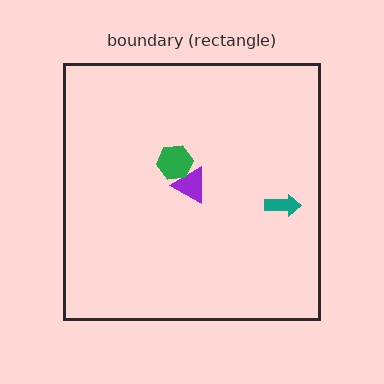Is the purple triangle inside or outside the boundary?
Inside.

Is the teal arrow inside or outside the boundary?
Inside.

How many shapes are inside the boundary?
3 inside, 0 outside.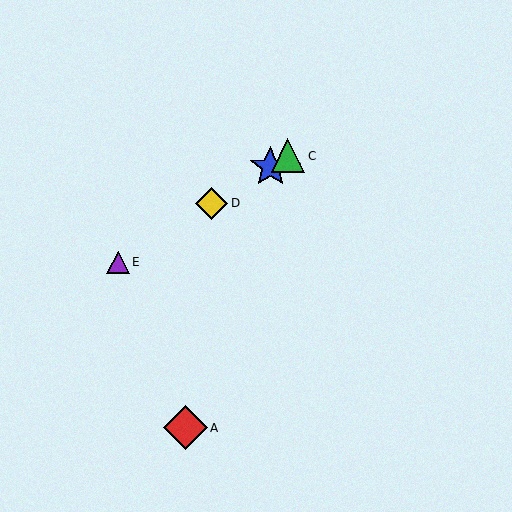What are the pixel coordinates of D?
Object D is at (212, 203).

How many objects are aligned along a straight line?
4 objects (B, C, D, E) are aligned along a straight line.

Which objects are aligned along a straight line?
Objects B, C, D, E are aligned along a straight line.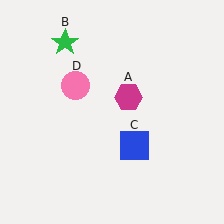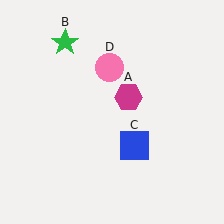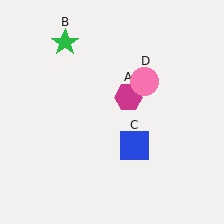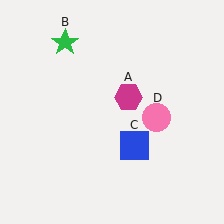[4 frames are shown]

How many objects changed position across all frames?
1 object changed position: pink circle (object D).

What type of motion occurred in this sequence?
The pink circle (object D) rotated clockwise around the center of the scene.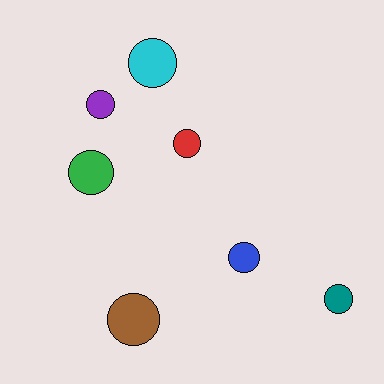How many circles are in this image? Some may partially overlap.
There are 7 circles.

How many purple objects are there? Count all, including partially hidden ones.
There is 1 purple object.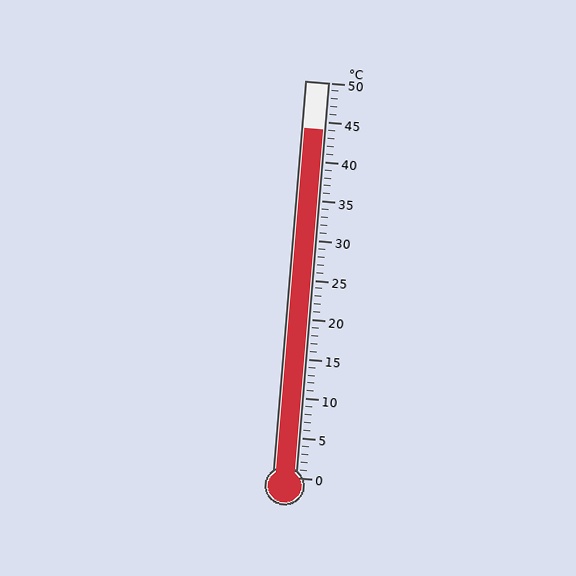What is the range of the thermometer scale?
The thermometer scale ranges from 0°C to 50°C.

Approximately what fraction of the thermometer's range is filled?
The thermometer is filled to approximately 90% of its range.